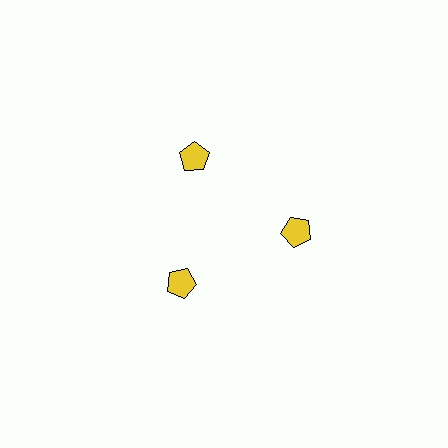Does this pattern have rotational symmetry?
Yes, this pattern has 3-fold rotational symmetry. It looks the same after rotating 120 degrees around the center.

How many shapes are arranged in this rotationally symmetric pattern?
There are 3 shapes, arranged in 3 groups of 1.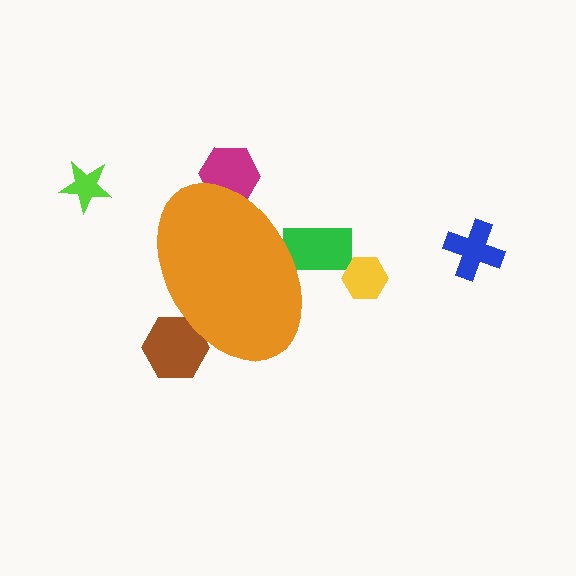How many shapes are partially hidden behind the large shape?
3 shapes are partially hidden.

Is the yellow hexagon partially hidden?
No, the yellow hexagon is fully visible.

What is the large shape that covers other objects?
An orange ellipse.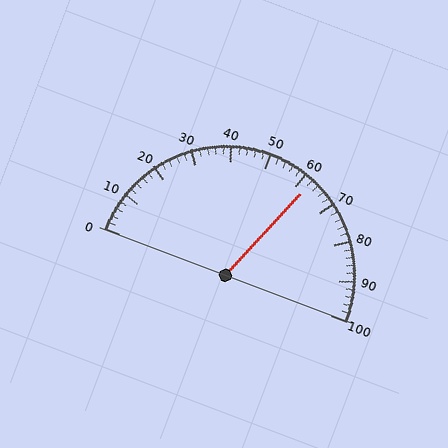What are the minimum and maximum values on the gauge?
The gauge ranges from 0 to 100.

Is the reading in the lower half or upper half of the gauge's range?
The reading is in the upper half of the range (0 to 100).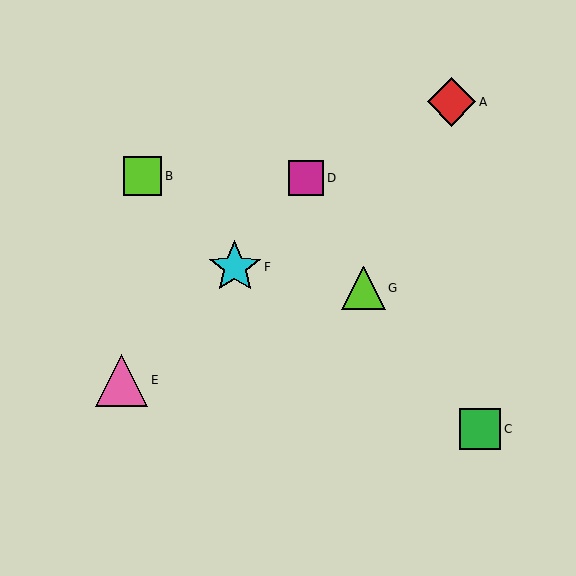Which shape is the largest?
The cyan star (labeled F) is the largest.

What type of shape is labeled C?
Shape C is a green square.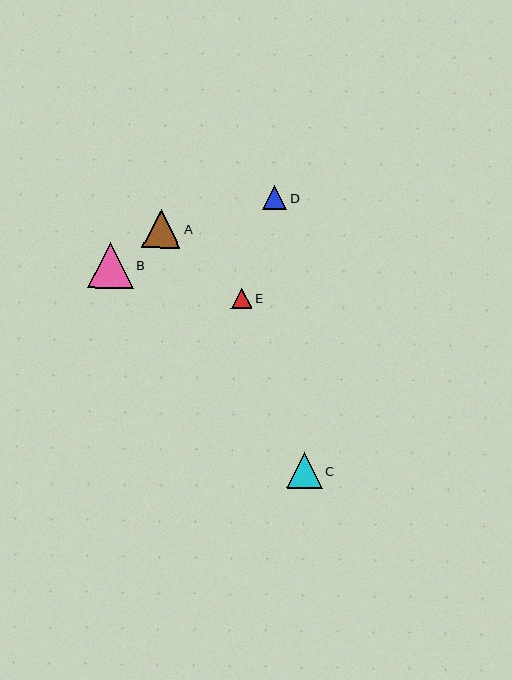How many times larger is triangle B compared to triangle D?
Triangle B is approximately 1.8 times the size of triangle D.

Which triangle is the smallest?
Triangle E is the smallest with a size of approximately 20 pixels.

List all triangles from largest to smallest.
From largest to smallest: B, A, C, D, E.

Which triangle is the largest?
Triangle B is the largest with a size of approximately 45 pixels.